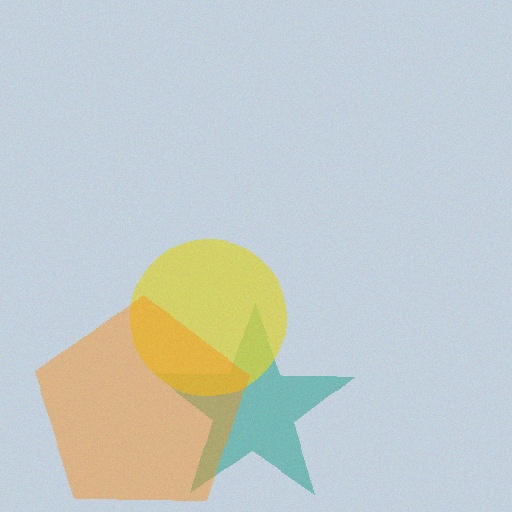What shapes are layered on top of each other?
The layered shapes are: a teal star, a yellow circle, an orange pentagon.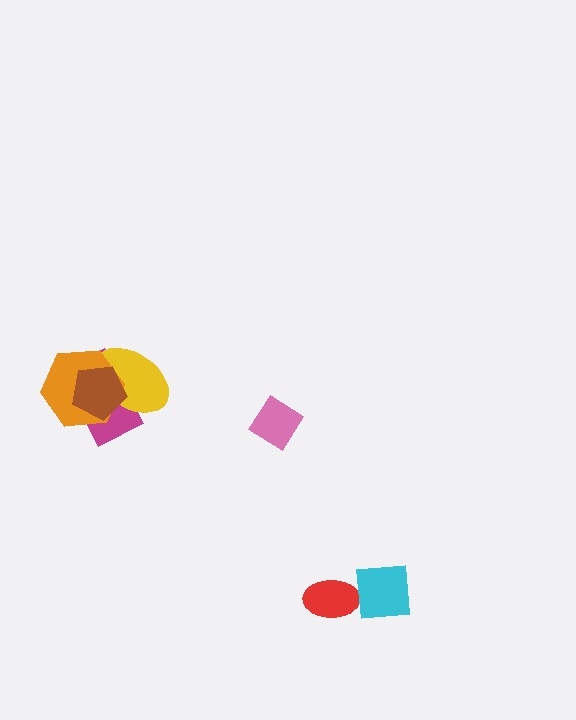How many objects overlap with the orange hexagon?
3 objects overlap with the orange hexagon.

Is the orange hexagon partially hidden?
Yes, it is partially covered by another shape.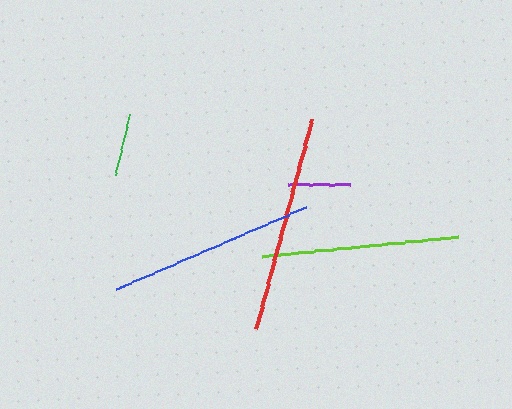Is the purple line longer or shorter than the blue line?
The blue line is longer than the purple line.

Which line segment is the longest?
The red line is the longest at approximately 217 pixels.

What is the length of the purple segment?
The purple segment is approximately 62 pixels long.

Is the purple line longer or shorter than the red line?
The red line is longer than the purple line.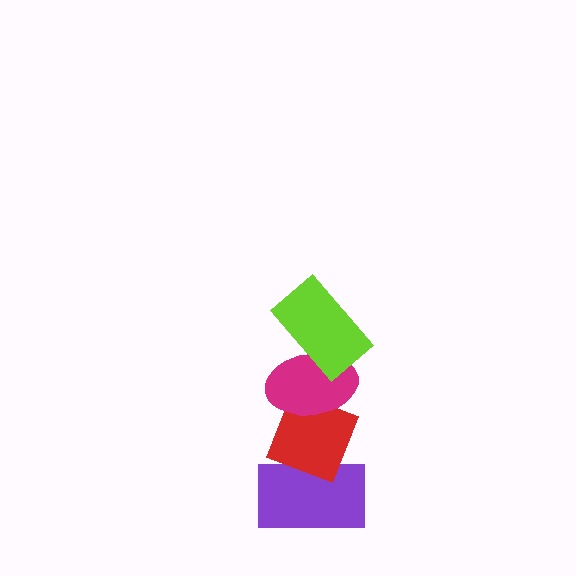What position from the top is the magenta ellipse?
The magenta ellipse is 2nd from the top.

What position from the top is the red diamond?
The red diamond is 3rd from the top.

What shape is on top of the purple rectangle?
The red diamond is on top of the purple rectangle.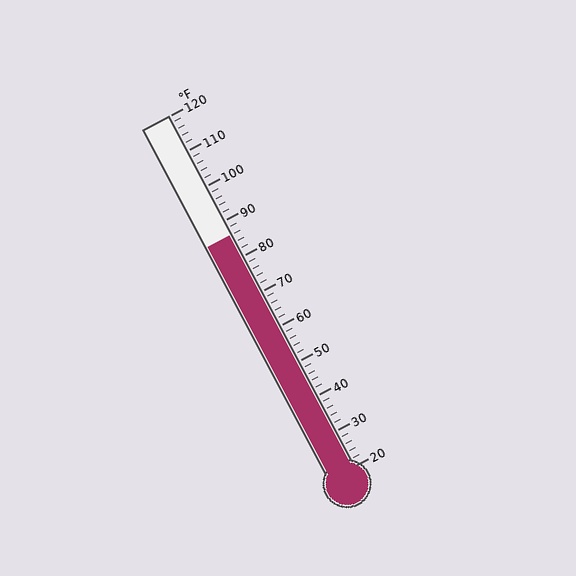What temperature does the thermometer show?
The thermometer shows approximately 86°F.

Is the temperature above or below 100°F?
The temperature is below 100°F.